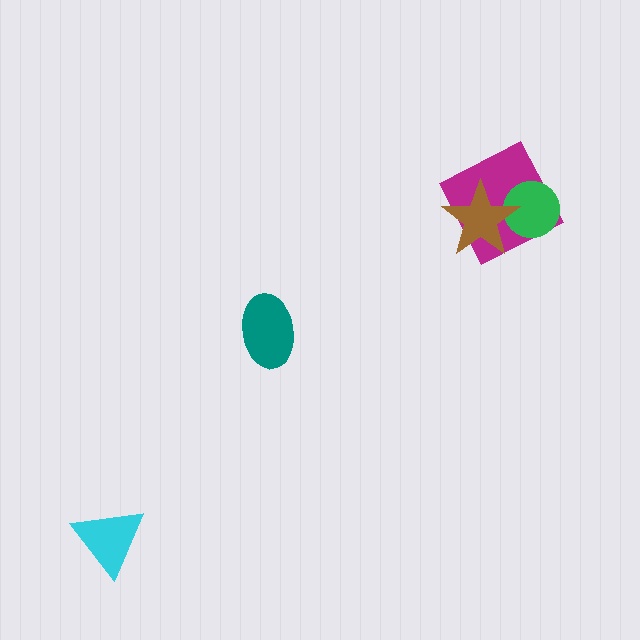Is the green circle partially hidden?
Yes, it is partially covered by another shape.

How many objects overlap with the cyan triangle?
0 objects overlap with the cyan triangle.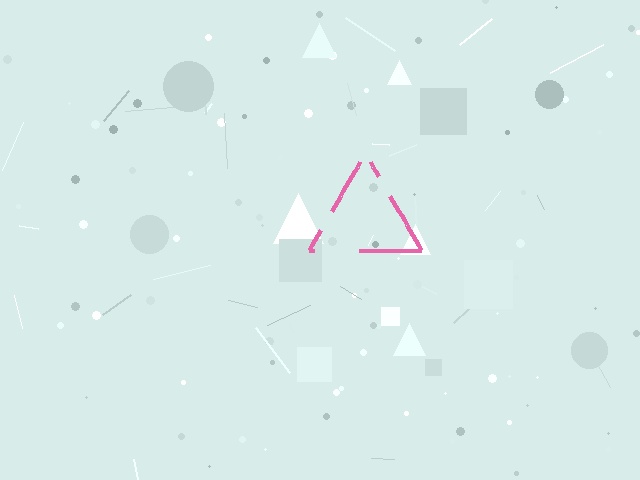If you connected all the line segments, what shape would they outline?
They would outline a triangle.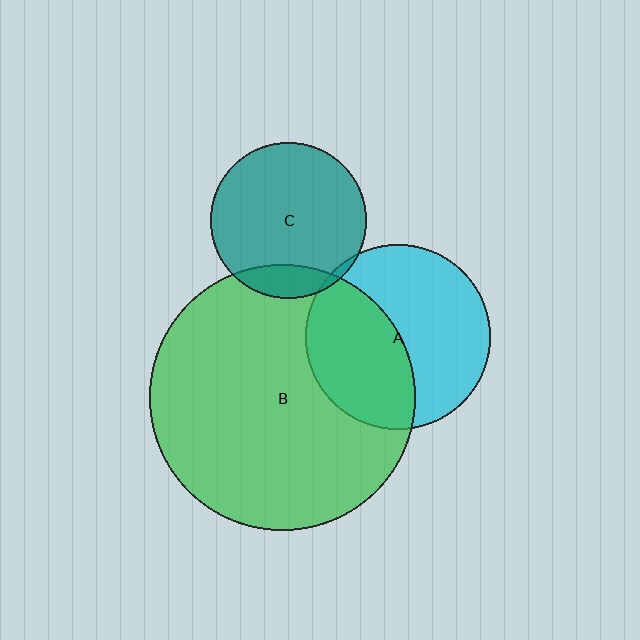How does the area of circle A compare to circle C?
Approximately 1.4 times.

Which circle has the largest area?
Circle B (green).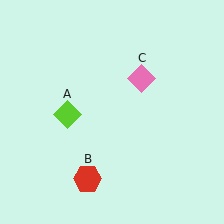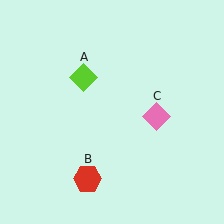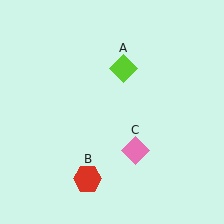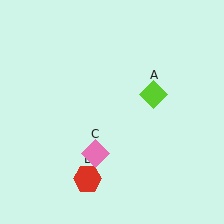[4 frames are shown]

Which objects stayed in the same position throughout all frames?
Red hexagon (object B) remained stationary.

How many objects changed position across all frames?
2 objects changed position: lime diamond (object A), pink diamond (object C).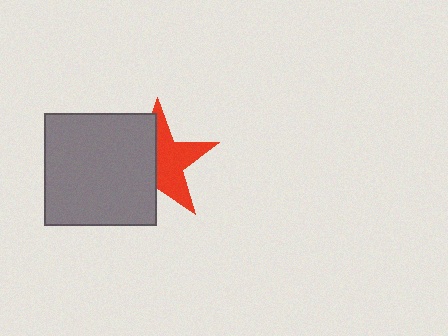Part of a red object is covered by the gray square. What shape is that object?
It is a star.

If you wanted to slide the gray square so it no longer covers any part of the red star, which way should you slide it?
Slide it left — that is the most direct way to separate the two shapes.